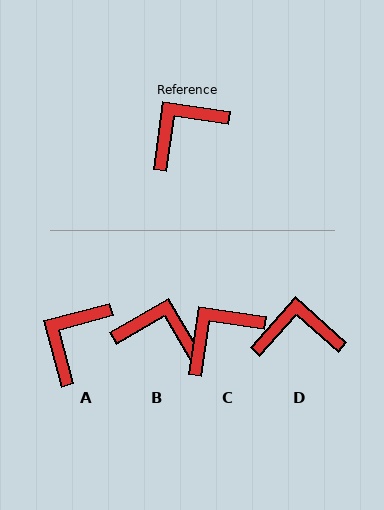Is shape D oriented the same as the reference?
No, it is off by about 34 degrees.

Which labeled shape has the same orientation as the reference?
C.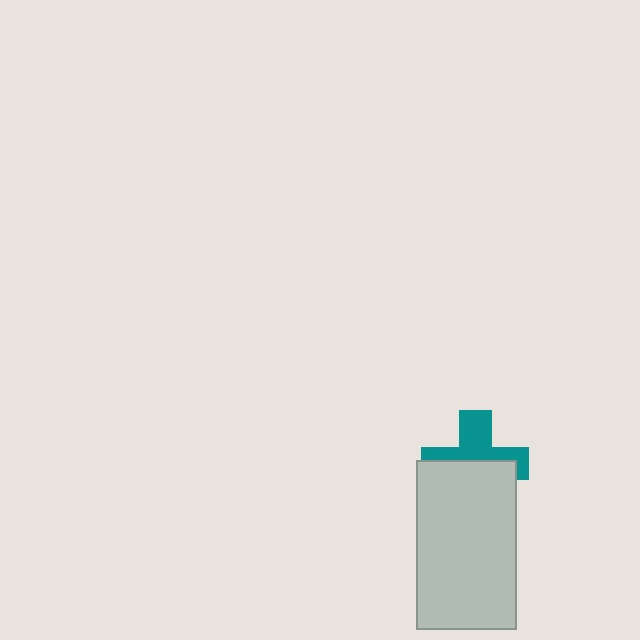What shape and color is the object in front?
The object in front is a light gray rectangle.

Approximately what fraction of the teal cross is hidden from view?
Roughly 53% of the teal cross is hidden behind the light gray rectangle.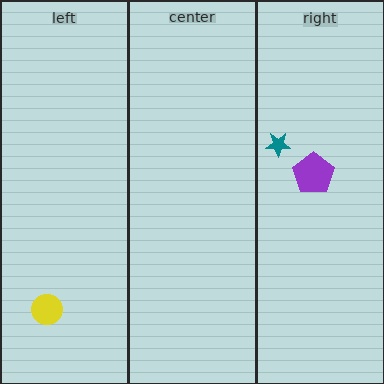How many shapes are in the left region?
1.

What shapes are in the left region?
The yellow circle.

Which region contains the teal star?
The right region.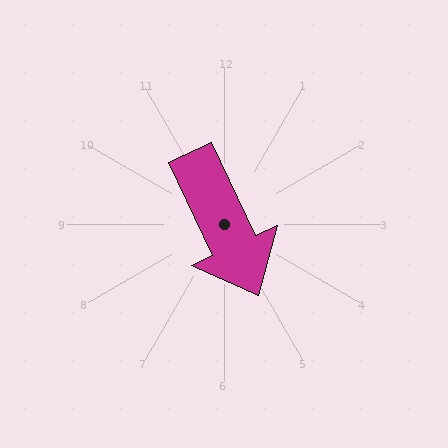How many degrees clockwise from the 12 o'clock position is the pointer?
Approximately 155 degrees.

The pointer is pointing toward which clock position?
Roughly 5 o'clock.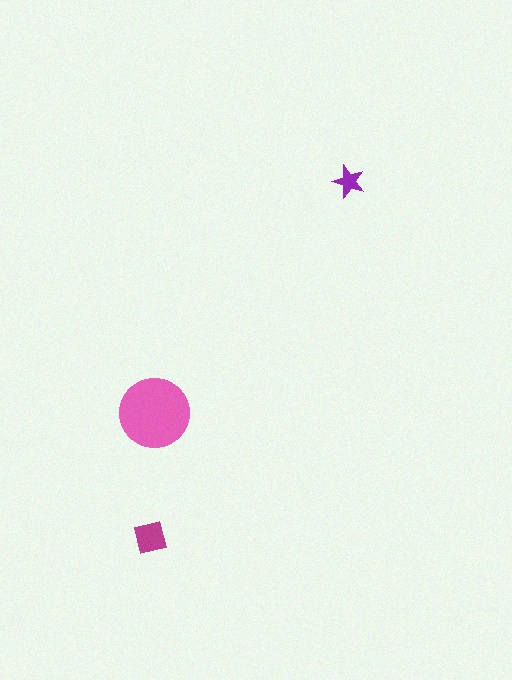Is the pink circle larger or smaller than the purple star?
Larger.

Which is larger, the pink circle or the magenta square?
The pink circle.